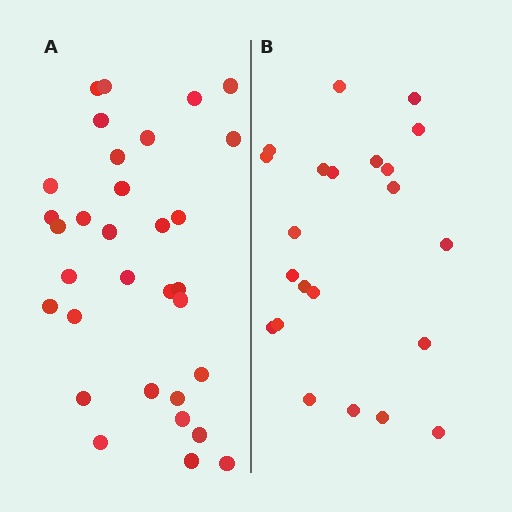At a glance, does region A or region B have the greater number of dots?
Region A (the left region) has more dots.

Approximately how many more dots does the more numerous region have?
Region A has roughly 10 or so more dots than region B.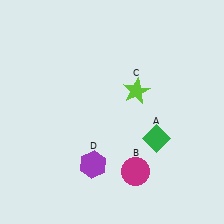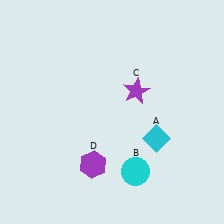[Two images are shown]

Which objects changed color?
A changed from green to cyan. B changed from magenta to cyan. C changed from lime to purple.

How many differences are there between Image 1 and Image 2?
There are 3 differences between the two images.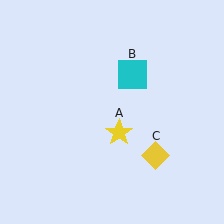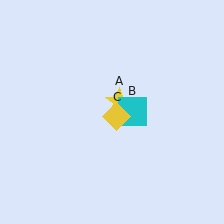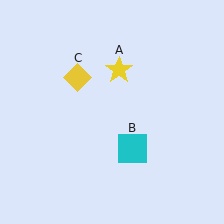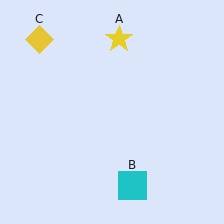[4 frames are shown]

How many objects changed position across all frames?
3 objects changed position: yellow star (object A), cyan square (object B), yellow diamond (object C).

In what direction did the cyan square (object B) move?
The cyan square (object B) moved down.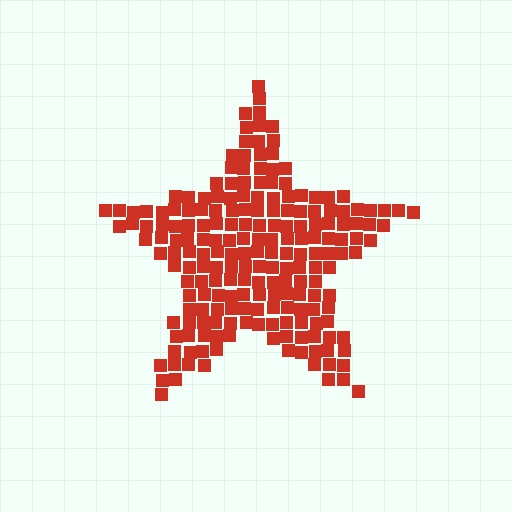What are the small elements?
The small elements are squares.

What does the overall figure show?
The overall figure shows a star.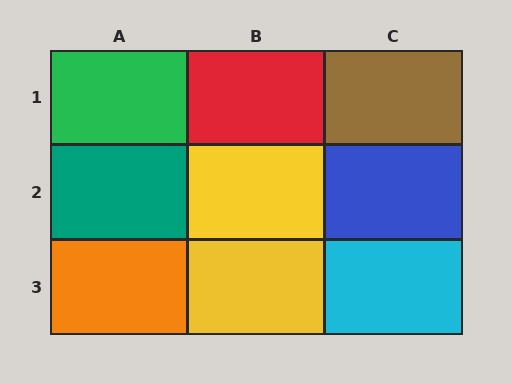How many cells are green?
1 cell is green.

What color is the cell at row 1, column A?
Green.